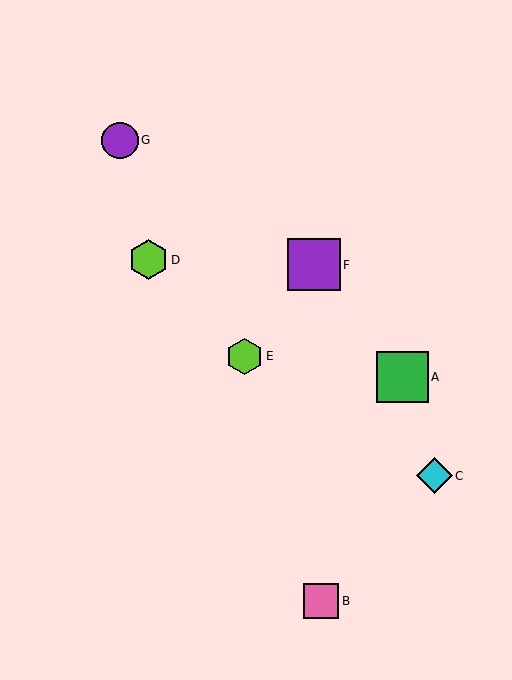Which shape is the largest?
The purple square (labeled F) is the largest.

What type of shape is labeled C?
Shape C is a cyan diamond.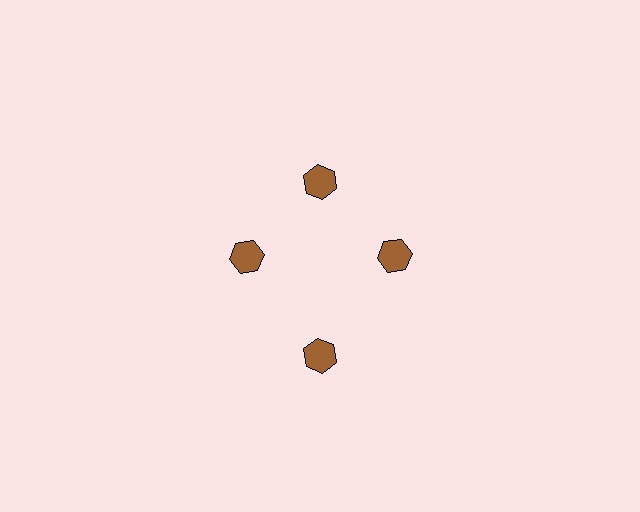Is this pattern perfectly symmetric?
No. The 4 brown hexagons are arranged in a ring, but one element near the 6 o'clock position is pushed outward from the center, breaking the 4-fold rotational symmetry.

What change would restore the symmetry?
The symmetry would be restored by moving it inward, back onto the ring so that all 4 hexagons sit at equal angles and equal distance from the center.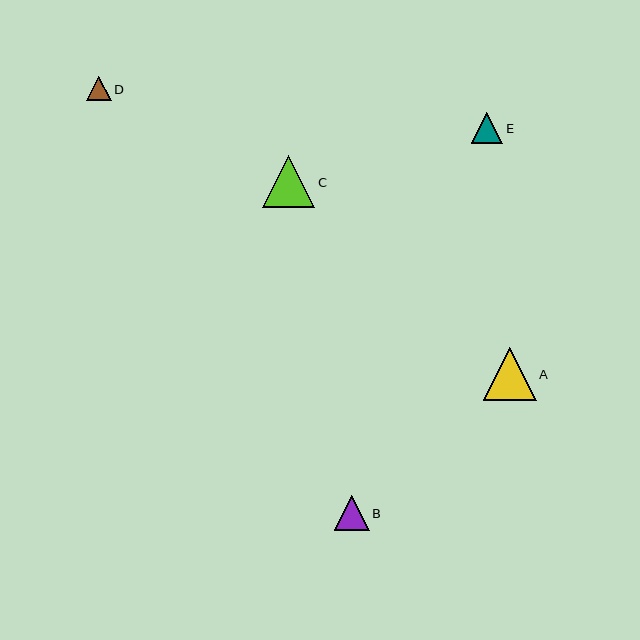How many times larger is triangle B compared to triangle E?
Triangle B is approximately 1.1 times the size of triangle E.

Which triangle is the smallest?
Triangle D is the smallest with a size of approximately 25 pixels.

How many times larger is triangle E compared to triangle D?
Triangle E is approximately 1.3 times the size of triangle D.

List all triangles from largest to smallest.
From largest to smallest: A, C, B, E, D.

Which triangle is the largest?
Triangle A is the largest with a size of approximately 53 pixels.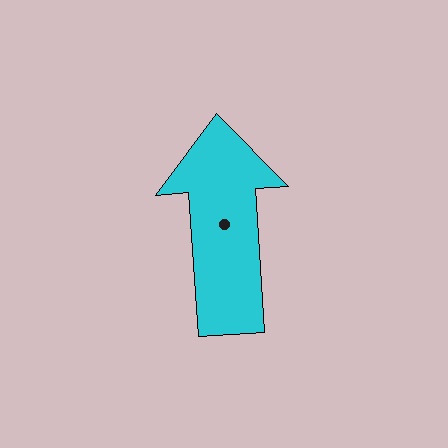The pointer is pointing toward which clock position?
Roughly 12 o'clock.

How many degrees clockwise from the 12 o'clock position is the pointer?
Approximately 356 degrees.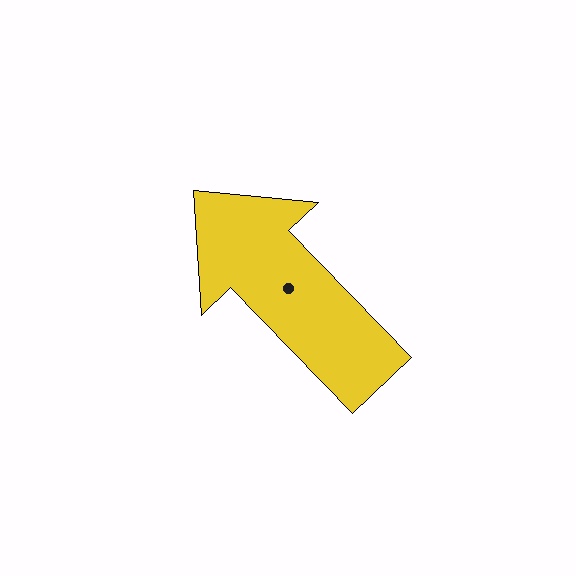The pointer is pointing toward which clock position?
Roughly 11 o'clock.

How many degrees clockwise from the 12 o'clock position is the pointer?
Approximately 316 degrees.